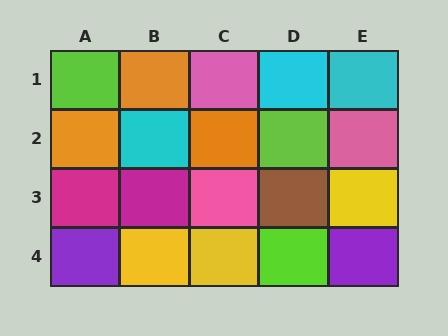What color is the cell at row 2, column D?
Lime.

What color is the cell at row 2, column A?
Orange.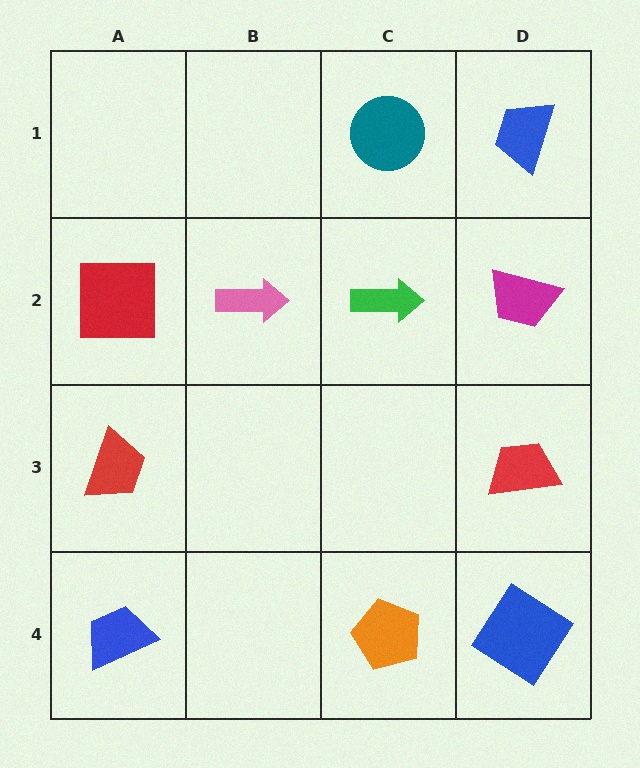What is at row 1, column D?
A blue trapezoid.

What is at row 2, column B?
A pink arrow.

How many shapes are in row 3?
2 shapes.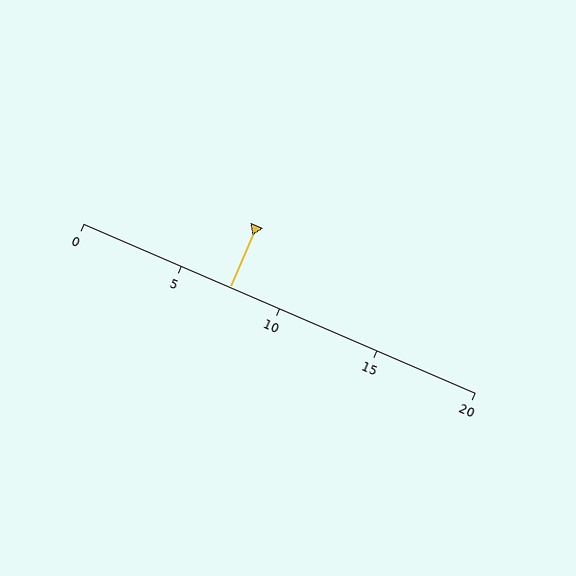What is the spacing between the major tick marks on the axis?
The major ticks are spaced 5 apart.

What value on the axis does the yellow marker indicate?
The marker indicates approximately 7.5.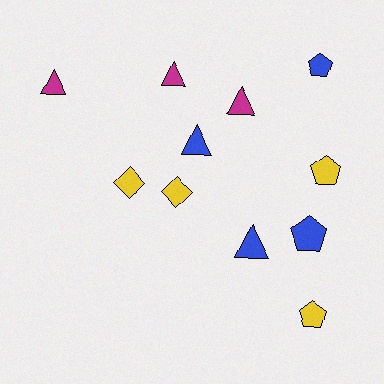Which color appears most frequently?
Blue, with 4 objects.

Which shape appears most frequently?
Triangle, with 5 objects.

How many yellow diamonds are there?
There are 2 yellow diamonds.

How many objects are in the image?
There are 11 objects.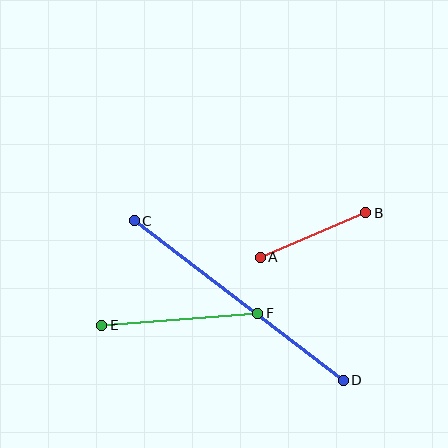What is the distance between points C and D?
The distance is approximately 263 pixels.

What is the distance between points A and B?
The distance is approximately 114 pixels.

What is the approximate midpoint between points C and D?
The midpoint is at approximately (239, 301) pixels.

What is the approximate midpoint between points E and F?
The midpoint is at approximately (180, 319) pixels.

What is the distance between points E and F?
The distance is approximately 156 pixels.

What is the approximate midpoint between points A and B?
The midpoint is at approximately (313, 235) pixels.